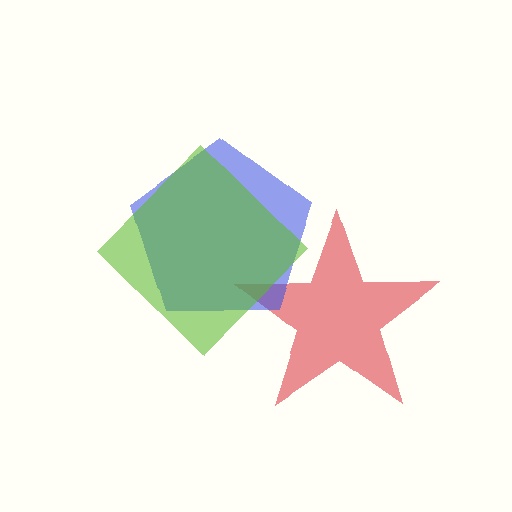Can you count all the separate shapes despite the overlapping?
Yes, there are 3 separate shapes.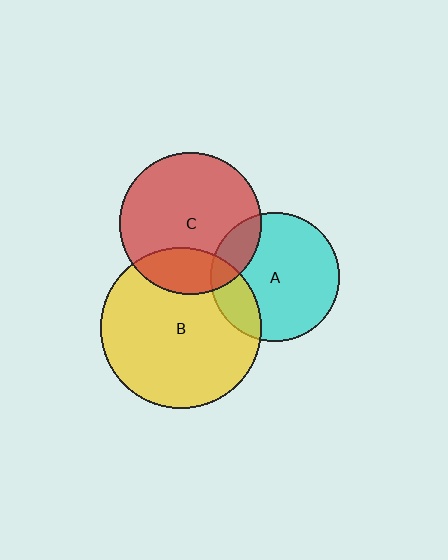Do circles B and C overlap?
Yes.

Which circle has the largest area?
Circle B (yellow).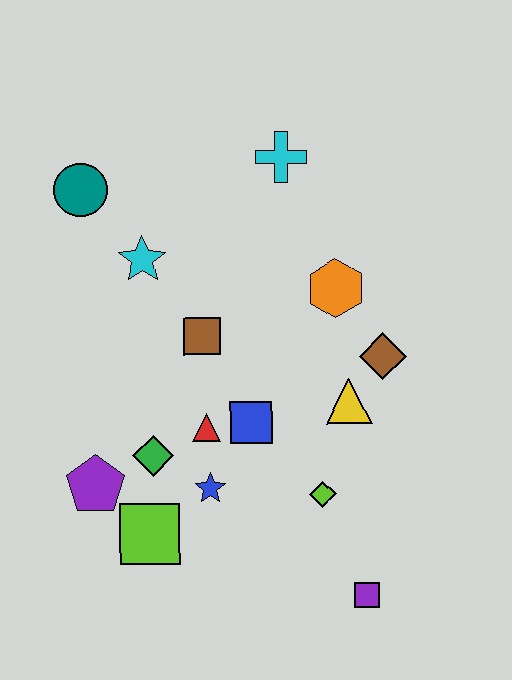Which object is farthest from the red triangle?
The cyan cross is farthest from the red triangle.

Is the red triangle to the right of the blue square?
No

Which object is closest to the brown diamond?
The yellow triangle is closest to the brown diamond.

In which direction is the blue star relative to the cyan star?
The blue star is below the cyan star.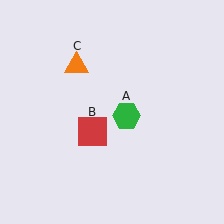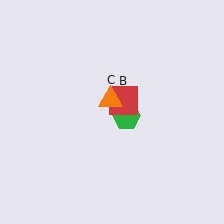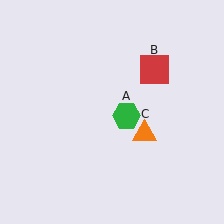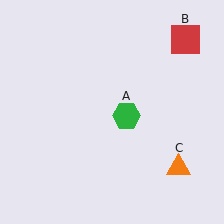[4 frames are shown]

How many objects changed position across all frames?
2 objects changed position: red square (object B), orange triangle (object C).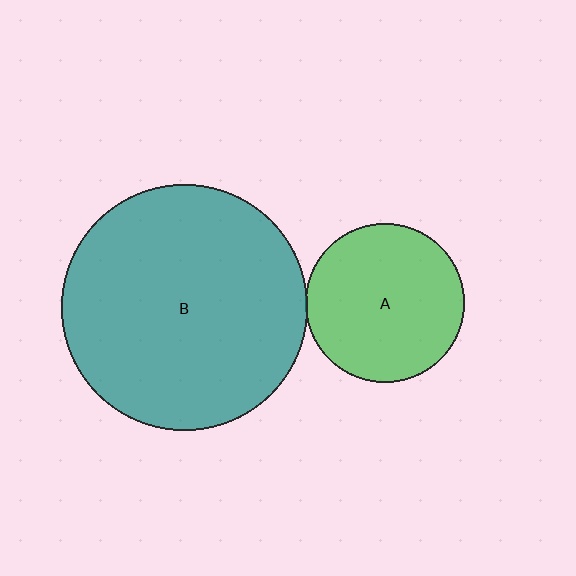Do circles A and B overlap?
Yes.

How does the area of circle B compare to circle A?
Approximately 2.4 times.